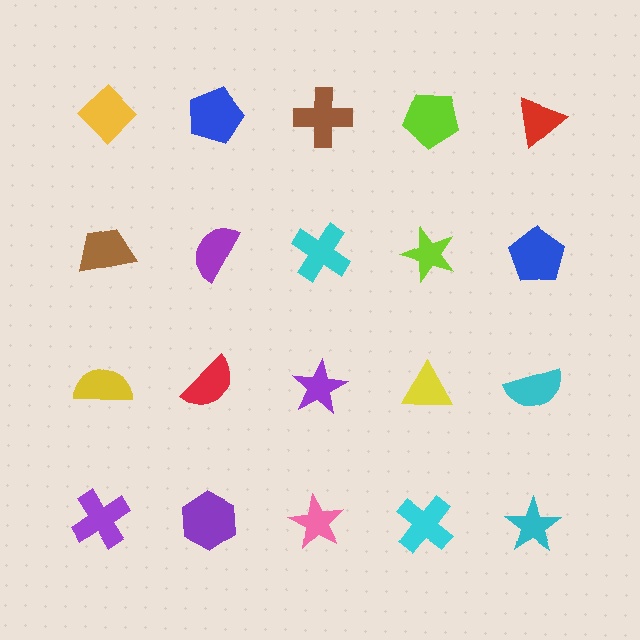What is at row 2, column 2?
A purple semicircle.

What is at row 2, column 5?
A blue pentagon.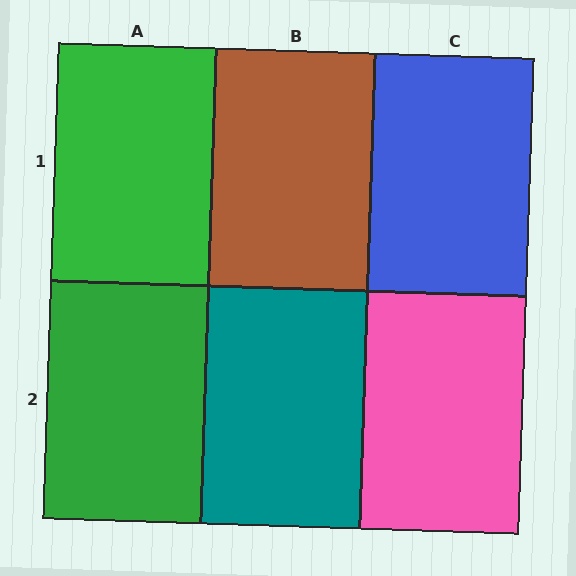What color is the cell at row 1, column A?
Green.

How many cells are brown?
1 cell is brown.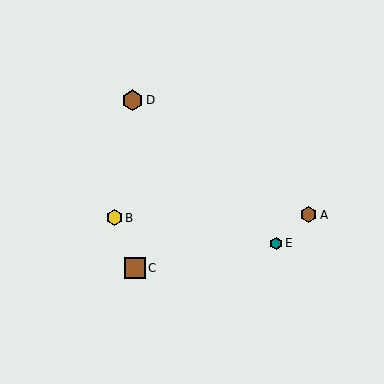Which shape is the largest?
The brown hexagon (labeled D) is the largest.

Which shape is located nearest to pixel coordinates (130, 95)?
The brown hexagon (labeled D) at (133, 100) is nearest to that location.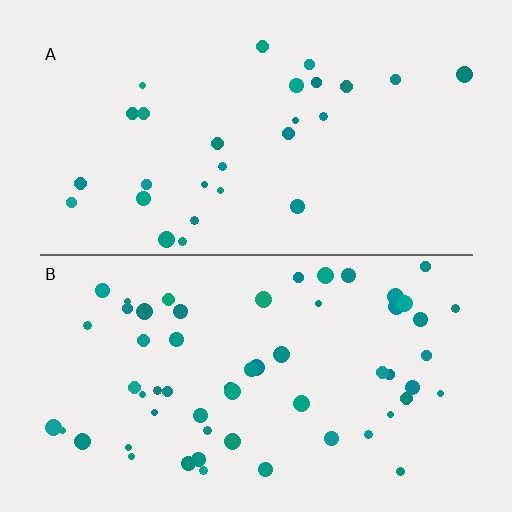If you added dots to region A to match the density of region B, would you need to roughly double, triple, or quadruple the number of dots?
Approximately double.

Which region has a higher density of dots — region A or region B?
B (the bottom).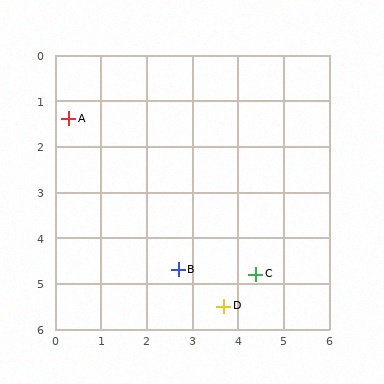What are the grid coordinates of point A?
Point A is at approximately (0.3, 1.4).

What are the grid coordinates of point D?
Point D is at approximately (3.7, 5.5).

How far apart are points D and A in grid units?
Points D and A are about 5.3 grid units apart.